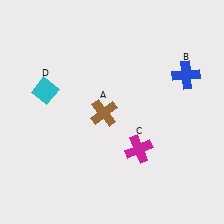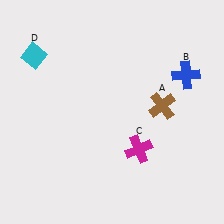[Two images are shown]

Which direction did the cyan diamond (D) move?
The cyan diamond (D) moved up.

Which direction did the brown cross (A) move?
The brown cross (A) moved right.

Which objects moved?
The objects that moved are: the brown cross (A), the cyan diamond (D).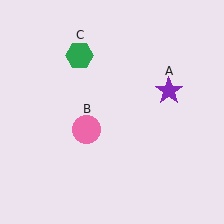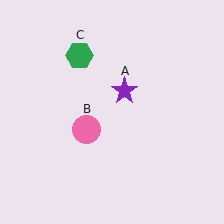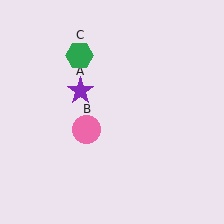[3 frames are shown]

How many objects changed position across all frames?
1 object changed position: purple star (object A).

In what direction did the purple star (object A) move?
The purple star (object A) moved left.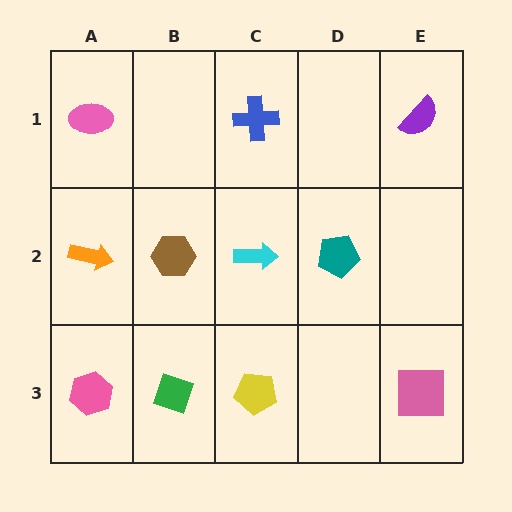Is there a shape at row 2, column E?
No, that cell is empty.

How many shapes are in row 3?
4 shapes.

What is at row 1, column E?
A purple semicircle.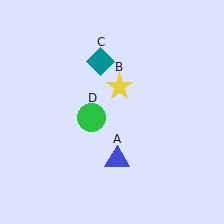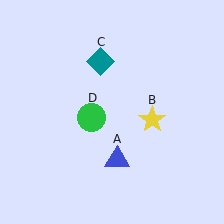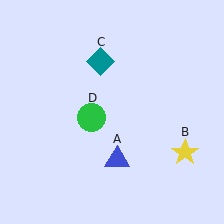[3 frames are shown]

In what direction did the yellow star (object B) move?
The yellow star (object B) moved down and to the right.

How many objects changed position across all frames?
1 object changed position: yellow star (object B).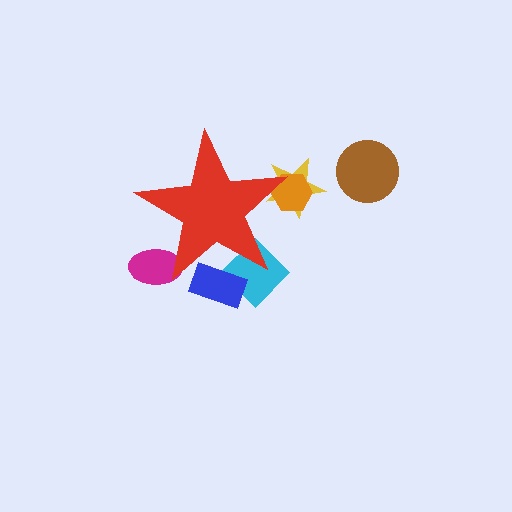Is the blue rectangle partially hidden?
Yes, the blue rectangle is partially hidden behind the red star.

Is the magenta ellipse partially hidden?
Yes, the magenta ellipse is partially hidden behind the red star.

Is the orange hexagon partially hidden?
Yes, the orange hexagon is partially hidden behind the red star.